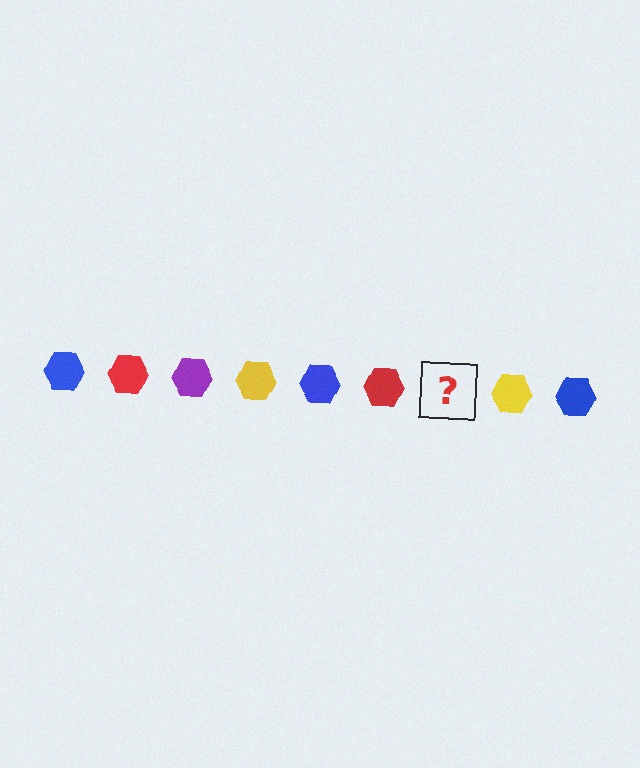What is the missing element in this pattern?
The missing element is a purple hexagon.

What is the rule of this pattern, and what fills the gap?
The rule is that the pattern cycles through blue, red, purple, yellow hexagons. The gap should be filled with a purple hexagon.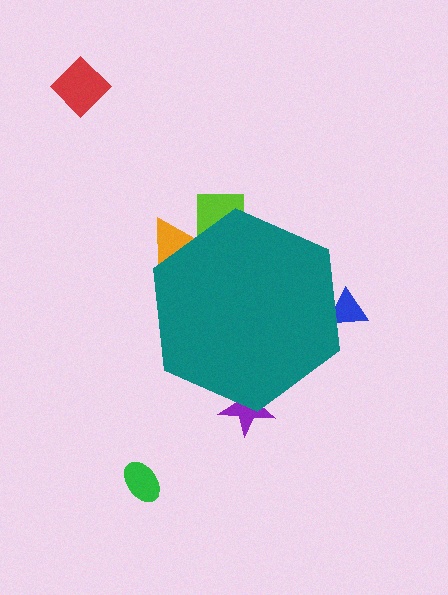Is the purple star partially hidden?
Yes, the purple star is partially hidden behind the teal hexagon.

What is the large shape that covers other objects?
A teal hexagon.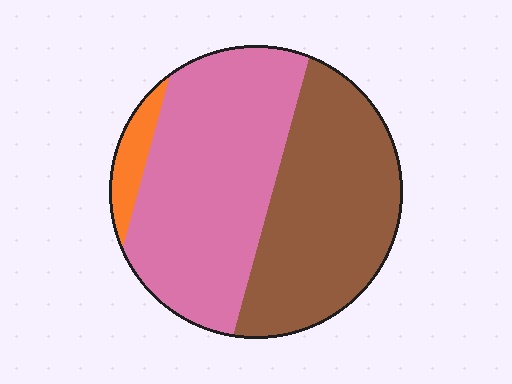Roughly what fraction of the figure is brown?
Brown covers 43% of the figure.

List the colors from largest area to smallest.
From largest to smallest: pink, brown, orange.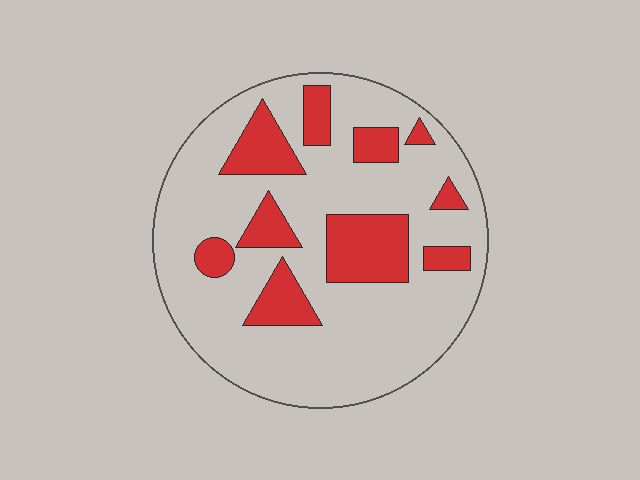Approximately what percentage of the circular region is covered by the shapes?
Approximately 25%.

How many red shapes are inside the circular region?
10.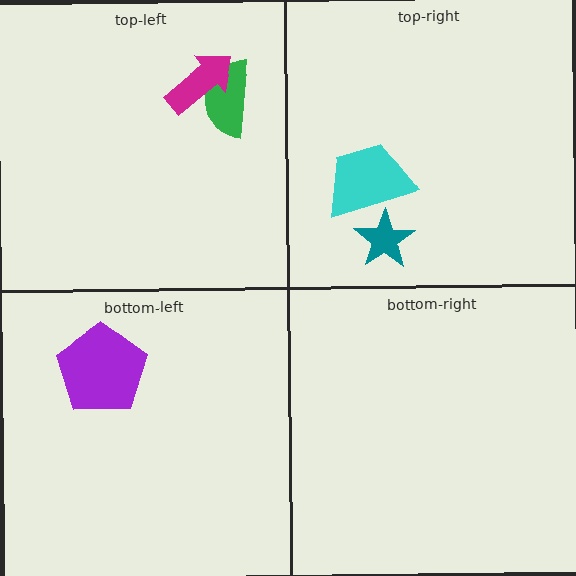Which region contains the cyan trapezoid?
The top-right region.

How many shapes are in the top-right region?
2.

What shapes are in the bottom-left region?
The purple pentagon.